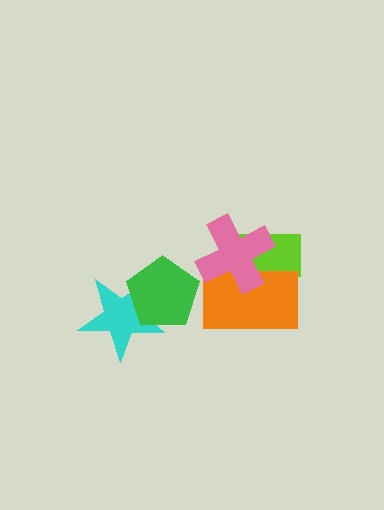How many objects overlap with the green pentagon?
1 object overlaps with the green pentagon.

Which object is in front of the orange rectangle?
The pink cross is in front of the orange rectangle.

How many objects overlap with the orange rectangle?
2 objects overlap with the orange rectangle.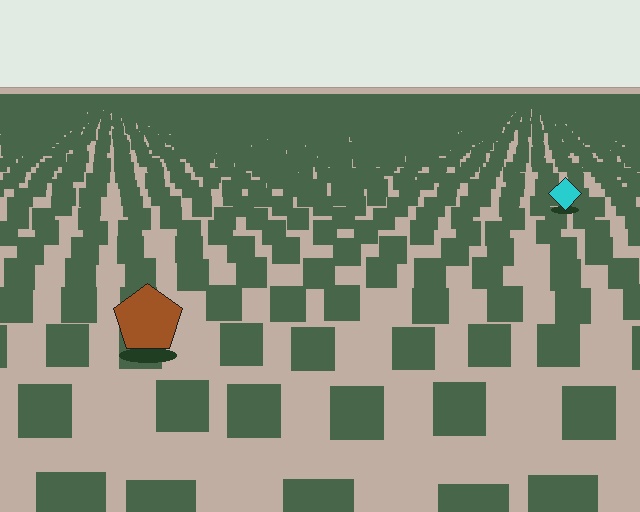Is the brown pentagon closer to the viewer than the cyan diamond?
Yes. The brown pentagon is closer — you can tell from the texture gradient: the ground texture is coarser near it.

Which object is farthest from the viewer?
The cyan diamond is farthest from the viewer. It appears smaller and the ground texture around it is denser.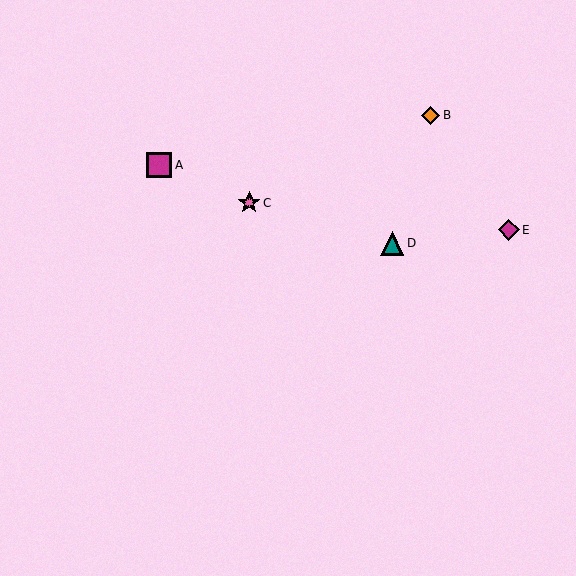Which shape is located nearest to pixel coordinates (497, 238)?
The magenta diamond (labeled E) at (509, 230) is nearest to that location.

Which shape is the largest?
The magenta square (labeled A) is the largest.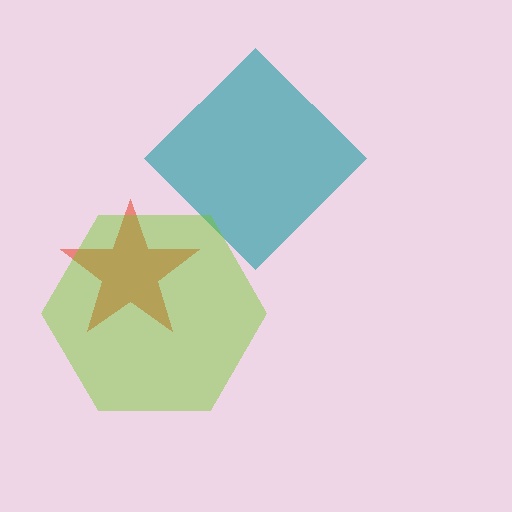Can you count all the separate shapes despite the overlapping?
Yes, there are 3 separate shapes.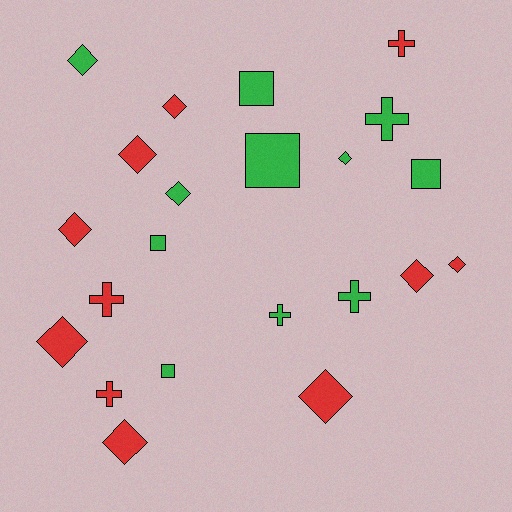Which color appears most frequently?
Green, with 11 objects.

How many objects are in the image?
There are 22 objects.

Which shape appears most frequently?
Diamond, with 11 objects.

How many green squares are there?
There are 5 green squares.